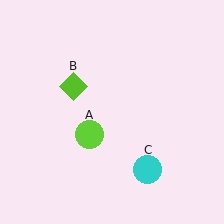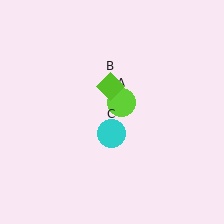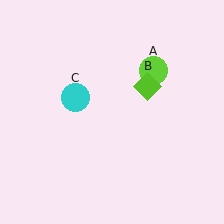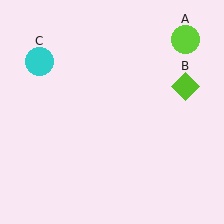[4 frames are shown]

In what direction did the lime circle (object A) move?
The lime circle (object A) moved up and to the right.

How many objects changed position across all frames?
3 objects changed position: lime circle (object A), lime diamond (object B), cyan circle (object C).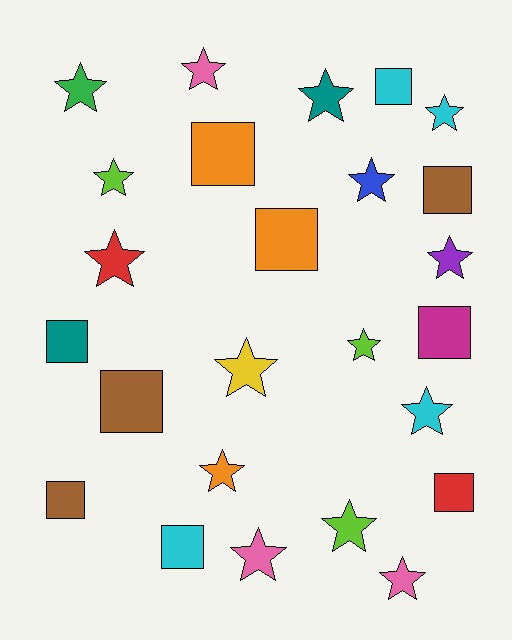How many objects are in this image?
There are 25 objects.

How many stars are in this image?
There are 15 stars.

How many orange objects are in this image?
There are 3 orange objects.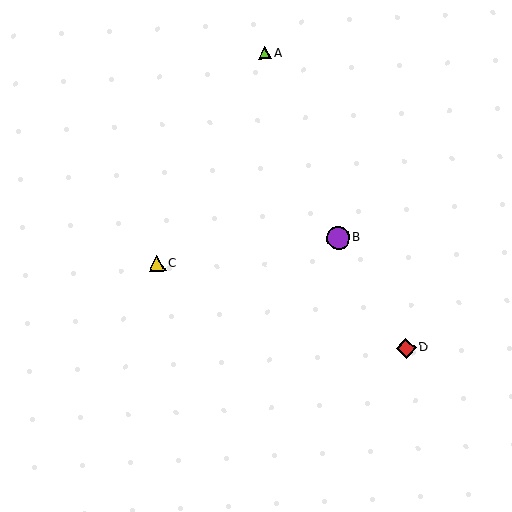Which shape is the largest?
The purple circle (labeled B) is the largest.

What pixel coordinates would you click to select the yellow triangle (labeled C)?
Click at (157, 263) to select the yellow triangle C.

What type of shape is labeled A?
Shape A is a lime triangle.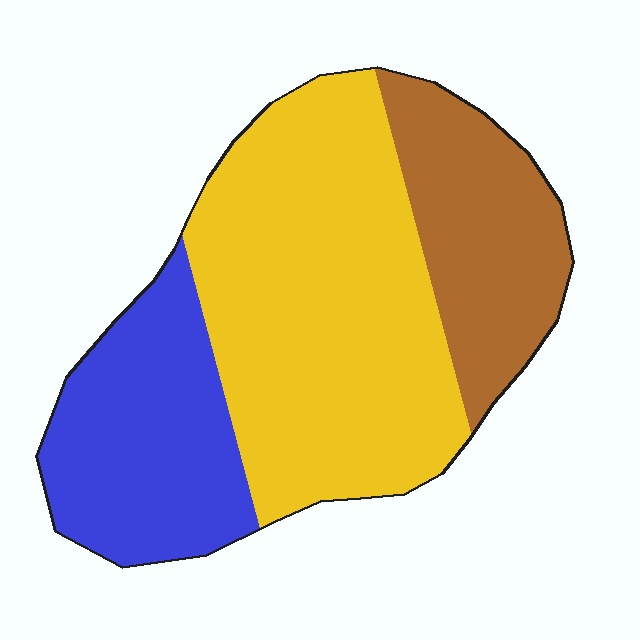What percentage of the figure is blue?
Blue takes up about one quarter (1/4) of the figure.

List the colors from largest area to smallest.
From largest to smallest: yellow, blue, brown.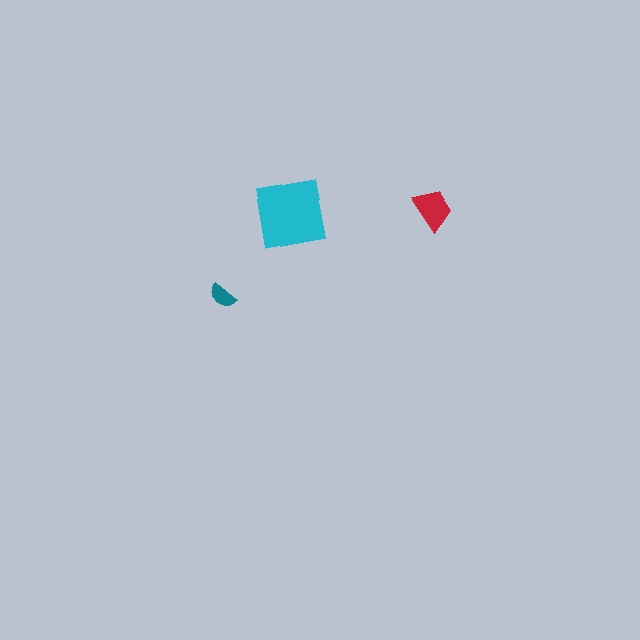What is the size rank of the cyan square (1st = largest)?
1st.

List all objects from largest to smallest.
The cyan square, the red trapezoid, the teal semicircle.